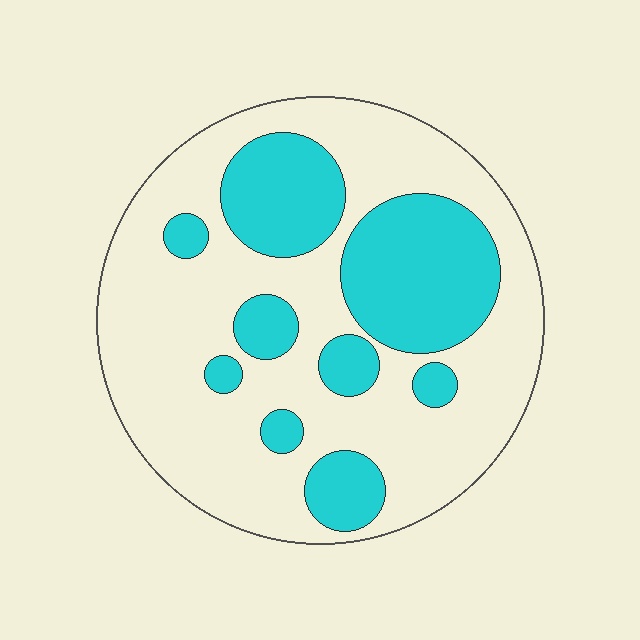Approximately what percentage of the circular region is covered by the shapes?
Approximately 30%.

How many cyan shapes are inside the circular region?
9.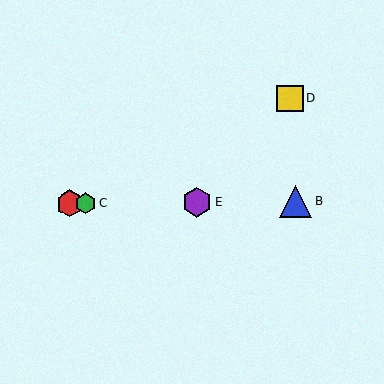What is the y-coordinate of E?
Object E is at y≈202.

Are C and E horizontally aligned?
Yes, both are at y≈204.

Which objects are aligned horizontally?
Objects A, B, C, E are aligned horizontally.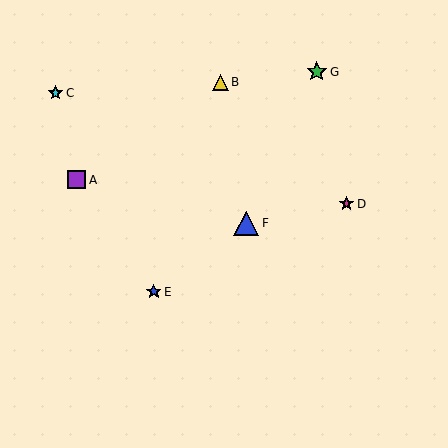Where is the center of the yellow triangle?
The center of the yellow triangle is at (220, 82).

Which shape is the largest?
The blue triangle (labeled F) is the largest.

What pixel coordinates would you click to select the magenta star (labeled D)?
Click at (347, 204) to select the magenta star D.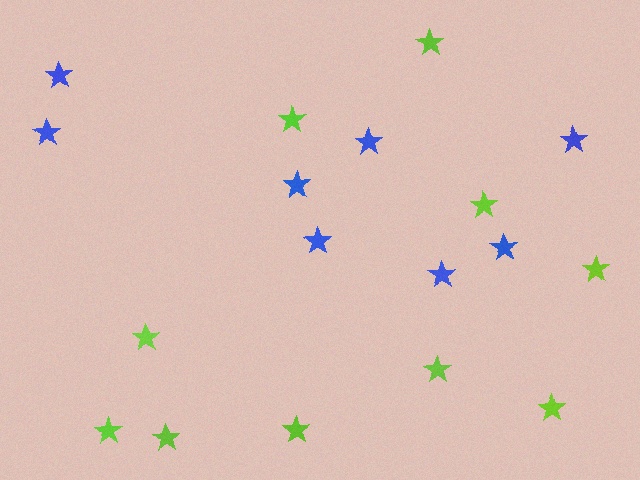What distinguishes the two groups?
There are 2 groups: one group of blue stars (8) and one group of lime stars (10).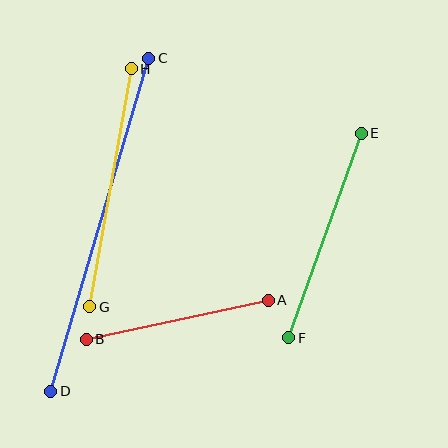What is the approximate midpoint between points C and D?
The midpoint is at approximately (100, 225) pixels.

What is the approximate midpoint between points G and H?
The midpoint is at approximately (110, 188) pixels.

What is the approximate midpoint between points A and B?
The midpoint is at approximately (177, 320) pixels.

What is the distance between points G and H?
The distance is approximately 242 pixels.